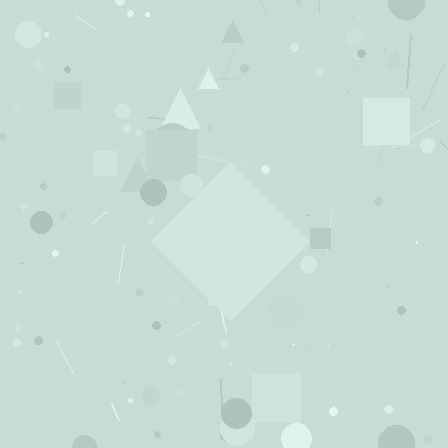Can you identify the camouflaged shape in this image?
The camouflaged shape is a diamond.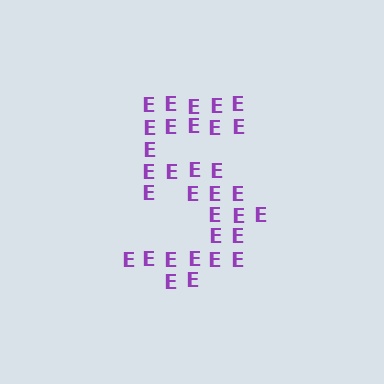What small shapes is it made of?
It is made of small letter E's.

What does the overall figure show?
The overall figure shows the digit 5.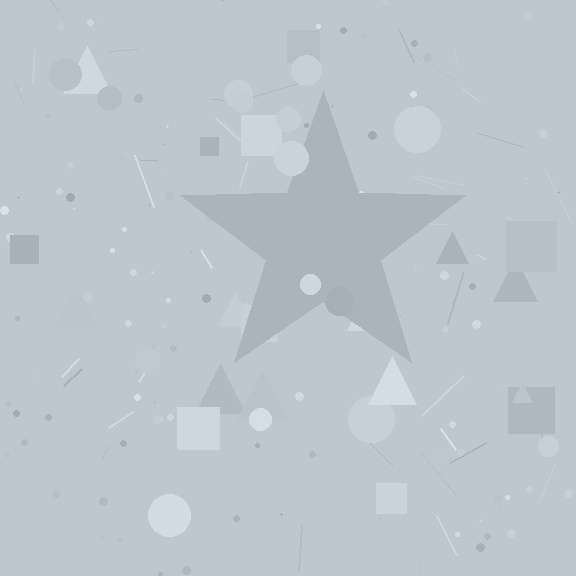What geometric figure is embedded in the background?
A star is embedded in the background.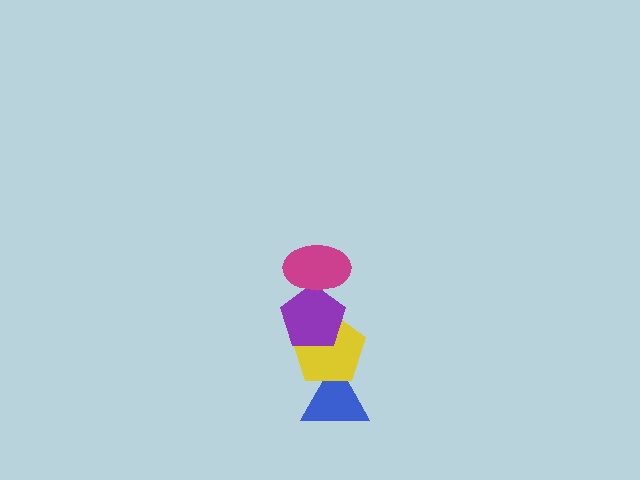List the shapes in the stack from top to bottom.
From top to bottom: the magenta ellipse, the purple pentagon, the yellow pentagon, the blue triangle.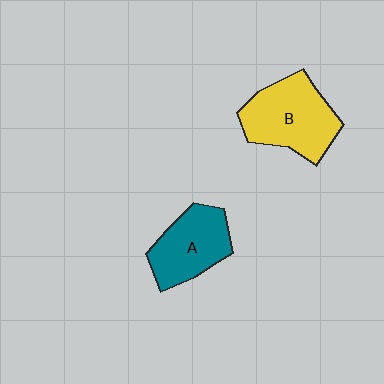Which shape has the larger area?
Shape B (yellow).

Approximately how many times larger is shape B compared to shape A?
Approximately 1.2 times.